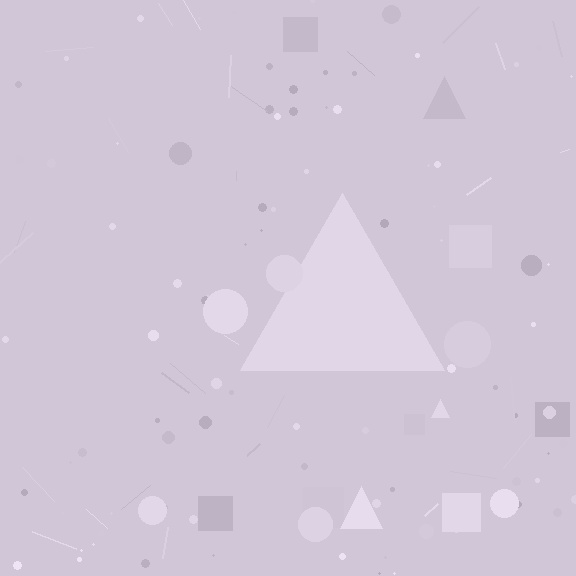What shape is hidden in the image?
A triangle is hidden in the image.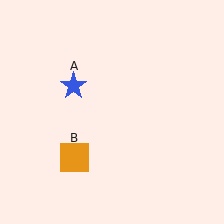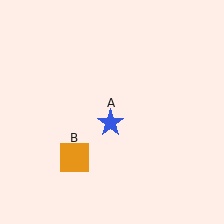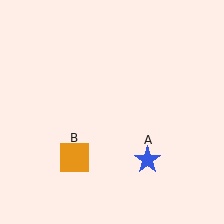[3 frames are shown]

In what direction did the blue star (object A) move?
The blue star (object A) moved down and to the right.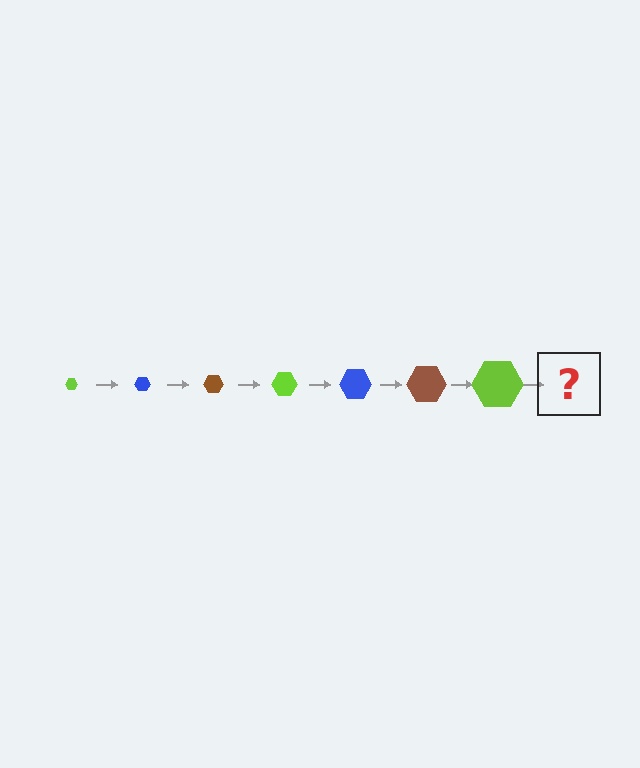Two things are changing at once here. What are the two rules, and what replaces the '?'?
The two rules are that the hexagon grows larger each step and the color cycles through lime, blue, and brown. The '?' should be a blue hexagon, larger than the previous one.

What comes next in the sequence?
The next element should be a blue hexagon, larger than the previous one.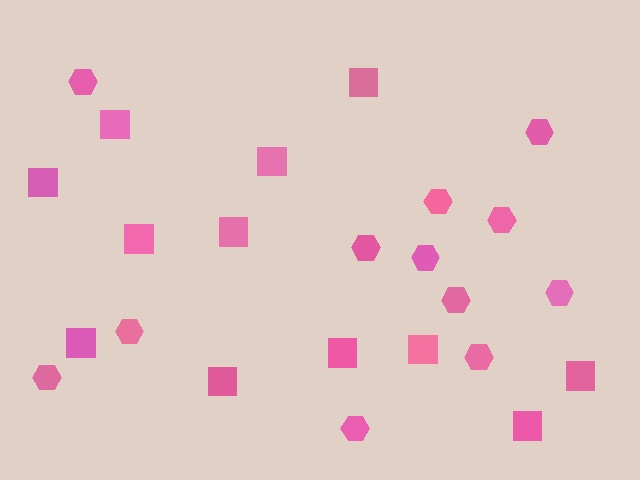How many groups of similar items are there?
There are 2 groups: one group of squares (12) and one group of hexagons (12).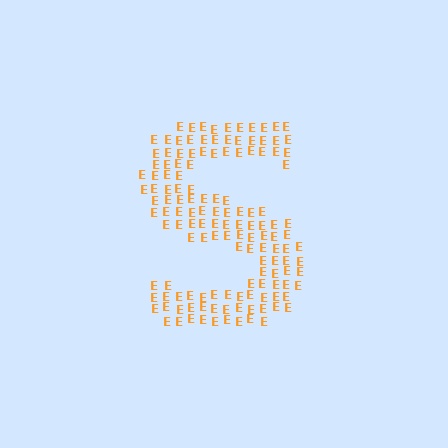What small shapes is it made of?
It is made of small letter E's.